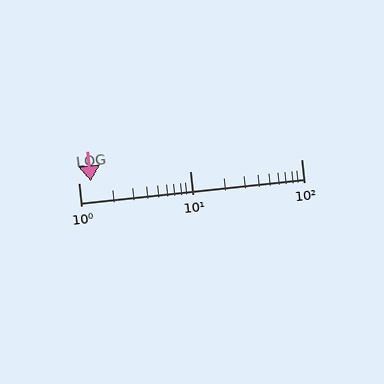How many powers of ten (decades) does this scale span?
The scale spans 2 decades, from 1 to 100.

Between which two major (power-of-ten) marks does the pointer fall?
The pointer is between 1 and 10.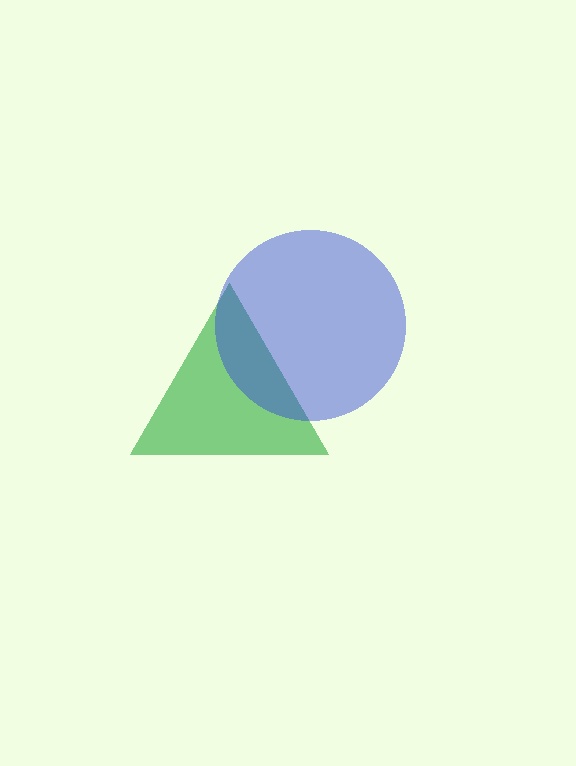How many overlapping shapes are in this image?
There are 2 overlapping shapes in the image.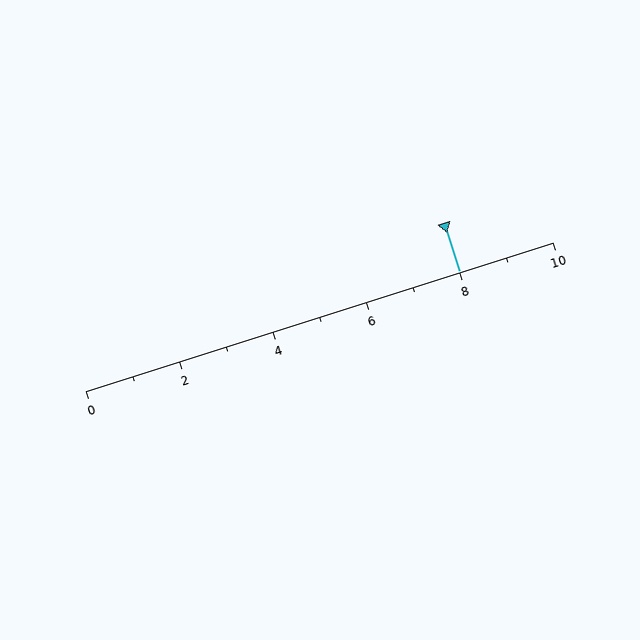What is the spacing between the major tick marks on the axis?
The major ticks are spaced 2 apart.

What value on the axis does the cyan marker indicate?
The marker indicates approximately 8.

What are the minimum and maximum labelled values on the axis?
The axis runs from 0 to 10.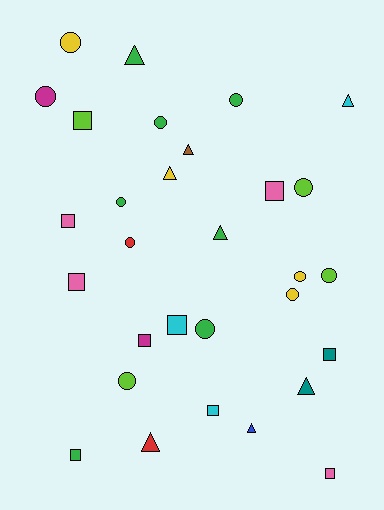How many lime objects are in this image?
There are 4 lime objects.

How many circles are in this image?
There are 12 circles.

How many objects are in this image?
There are 30 objects.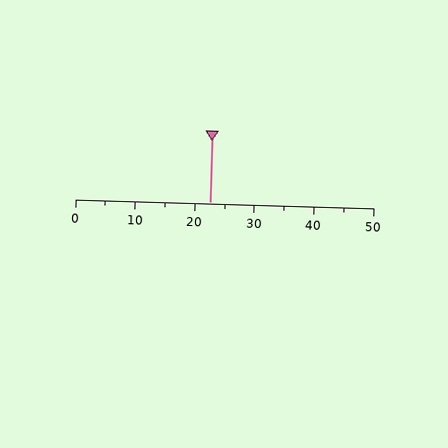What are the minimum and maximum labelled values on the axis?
The axis runs from 0 to 50.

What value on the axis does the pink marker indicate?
The marker indicates approximately 22.5.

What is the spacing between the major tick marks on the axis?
The major ticks are spaced 10 apart.